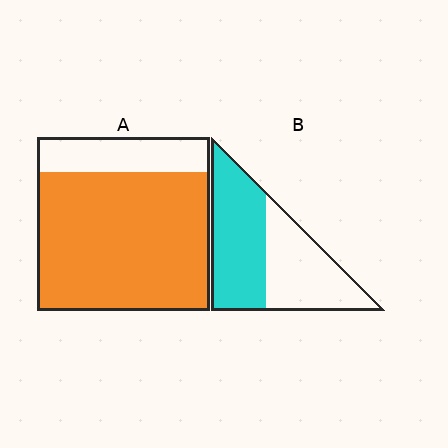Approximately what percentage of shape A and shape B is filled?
A is approximately 80% and B is approximately 55%.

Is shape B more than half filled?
Roughly half.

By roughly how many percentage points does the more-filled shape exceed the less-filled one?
By roughly 25 percentage points (A over B).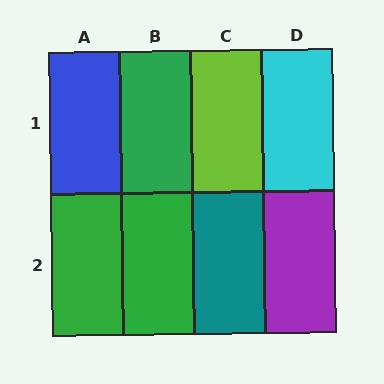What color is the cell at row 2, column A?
Green.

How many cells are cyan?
1 cell is cyan.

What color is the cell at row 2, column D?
Purple.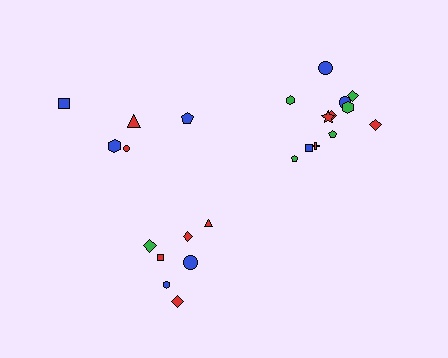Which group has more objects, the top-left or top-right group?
The top-right group.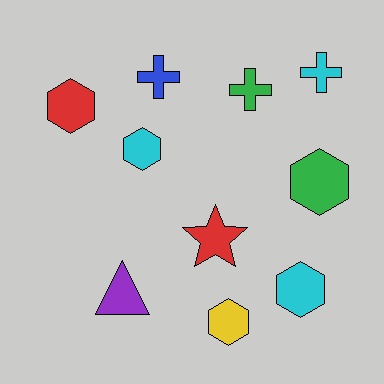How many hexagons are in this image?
There are 5 hexagons.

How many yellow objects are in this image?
There is 1 yellow object.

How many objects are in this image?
There are 10 objects.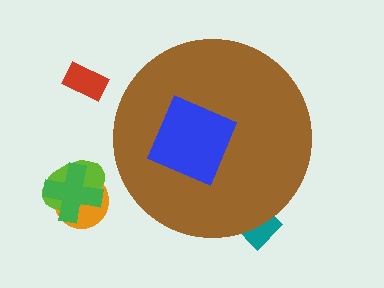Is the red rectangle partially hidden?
No, the red rectangle is fully visible.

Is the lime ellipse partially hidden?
No, the lime ellipse is fully visible.